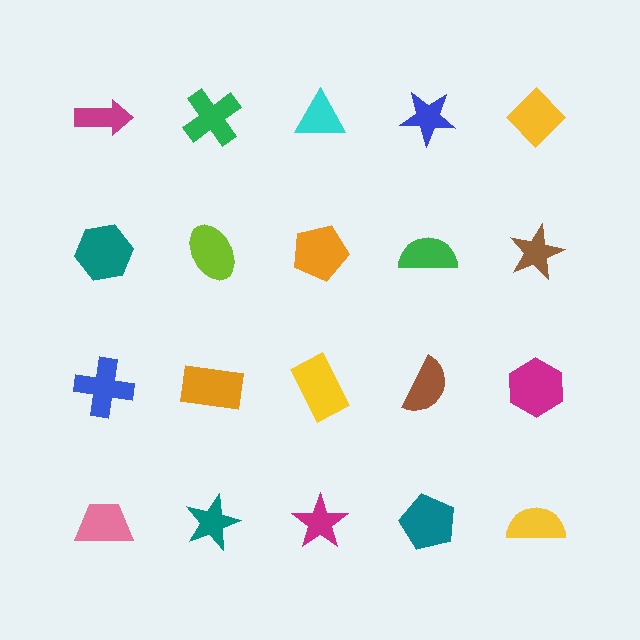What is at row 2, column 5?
A brown star.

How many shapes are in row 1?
5 shapes.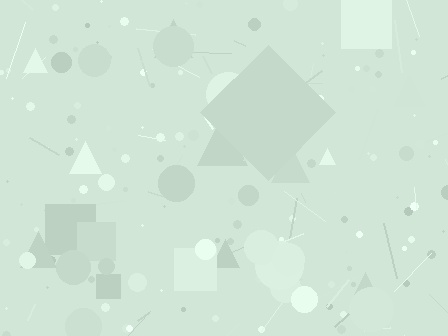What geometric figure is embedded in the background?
A diamond is embedded in the background.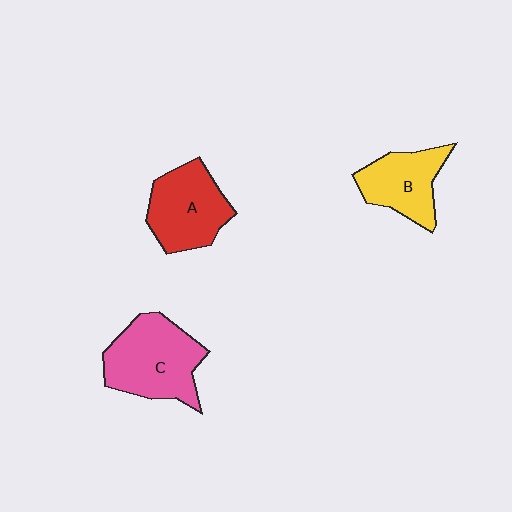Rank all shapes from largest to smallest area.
From largest to smallest: C (pink), A (red), B (yellow).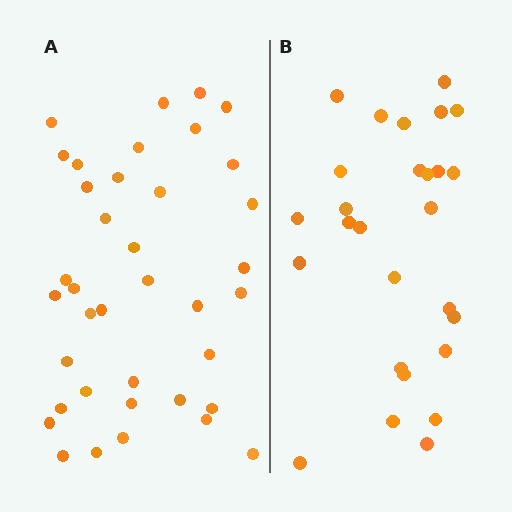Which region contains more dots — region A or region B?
Region A (the left region) has more dots.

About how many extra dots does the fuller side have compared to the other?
Region A has roughly 12 or so more dots than region B.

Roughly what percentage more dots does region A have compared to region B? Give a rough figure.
About 40% more.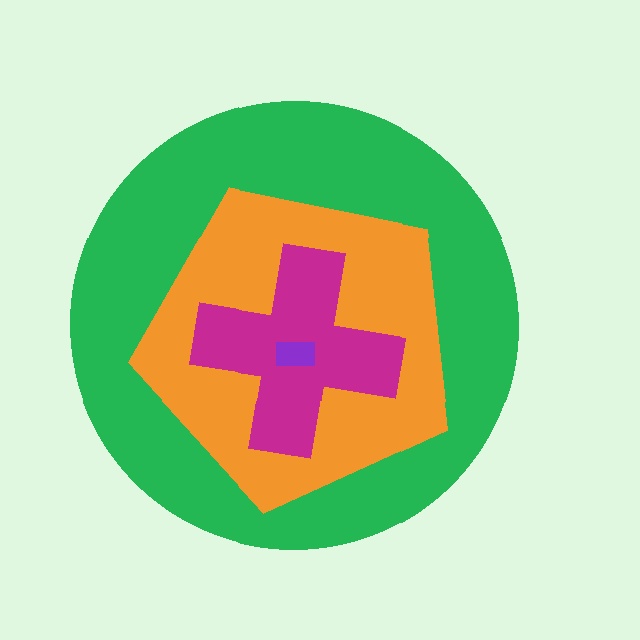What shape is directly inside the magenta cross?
The purple rectangle.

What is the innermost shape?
The purple rectangle.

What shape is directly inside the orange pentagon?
The magenta cross.